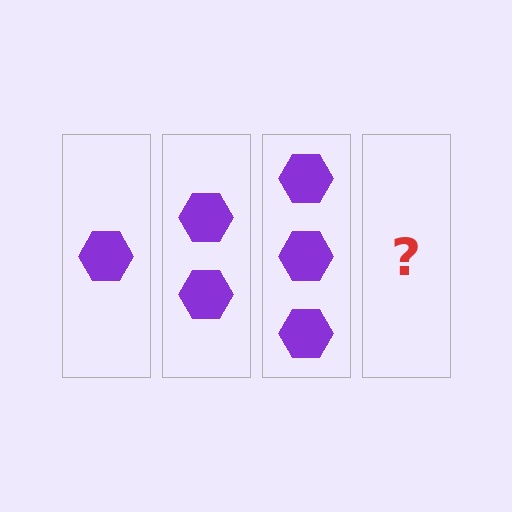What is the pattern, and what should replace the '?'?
The pattern is that each step adds one more hexagon. The '?' should be 4 hexagons.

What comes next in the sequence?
The next element should be 4 hexagons.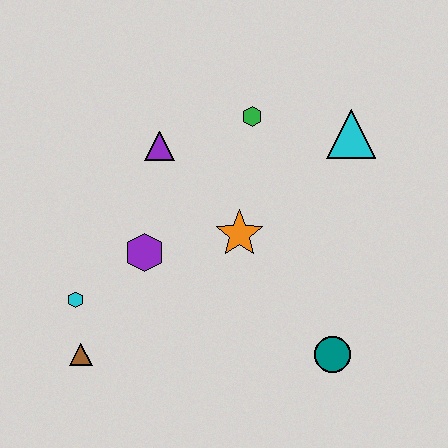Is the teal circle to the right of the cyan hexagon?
Yes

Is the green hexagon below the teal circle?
No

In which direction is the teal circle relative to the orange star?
The teal circle is below the orange star.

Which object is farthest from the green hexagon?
The brown triangle is farthest from the green hexagon.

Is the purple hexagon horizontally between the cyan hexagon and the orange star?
Yes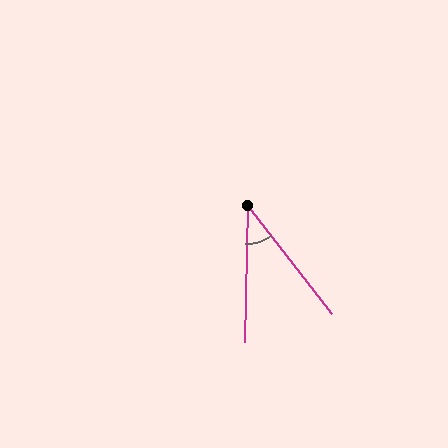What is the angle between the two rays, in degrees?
Approximately 40 degrees.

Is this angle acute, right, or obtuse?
It is acute.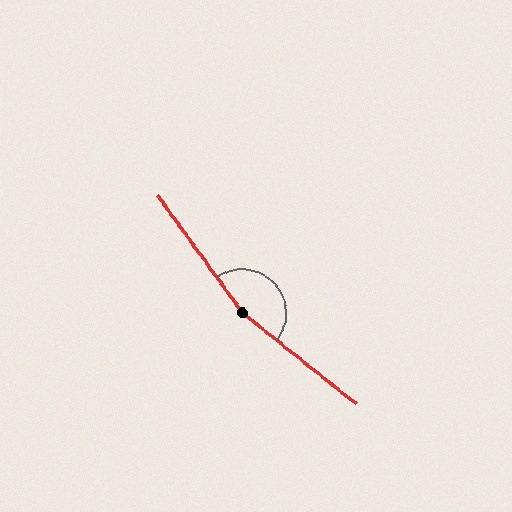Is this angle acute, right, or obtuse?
It is obtuse.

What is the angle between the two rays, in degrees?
Approximately 164 degrees.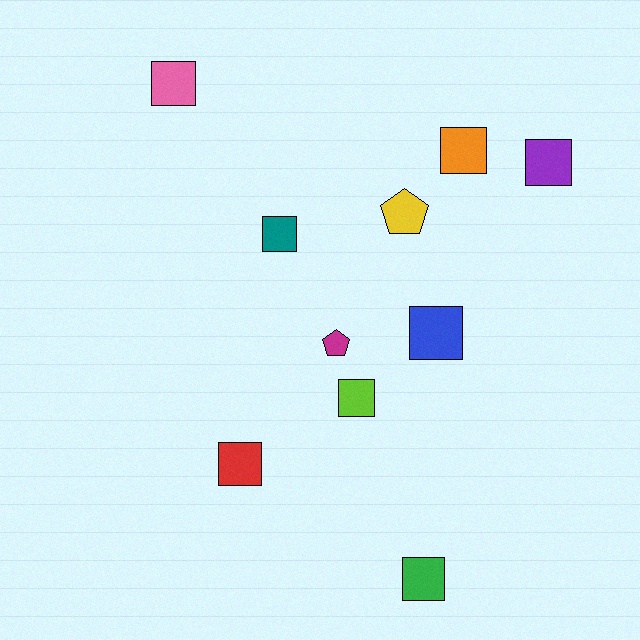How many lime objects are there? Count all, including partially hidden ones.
There is 1 lime object.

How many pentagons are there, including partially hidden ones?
There are 2 pentagons.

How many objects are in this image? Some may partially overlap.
There are 10 objects.